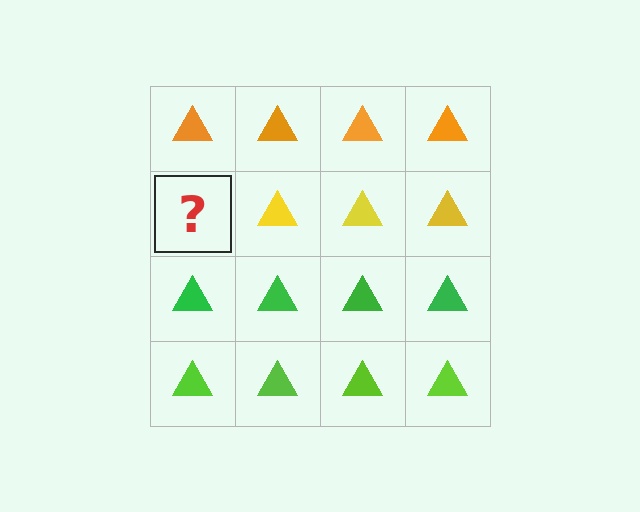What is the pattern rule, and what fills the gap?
The rule is that each row has a consistent color. The gap should be filled with a yellow triangle.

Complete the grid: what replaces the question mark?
The question mark should be replaced with a yellow triangle.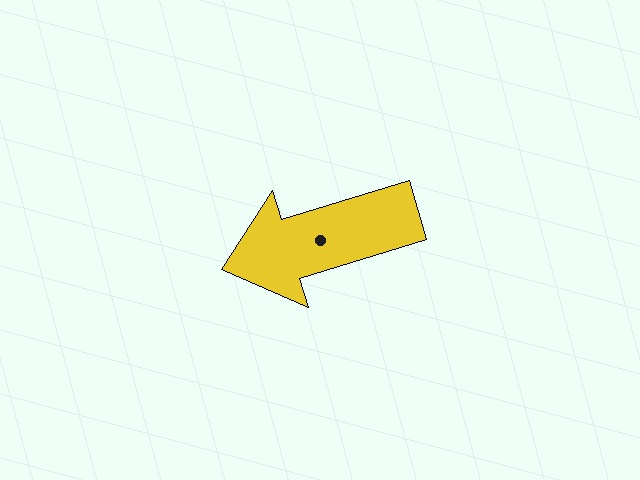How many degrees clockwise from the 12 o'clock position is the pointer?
Approximately 253 degrees.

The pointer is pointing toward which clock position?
Roughly 8 o'clock.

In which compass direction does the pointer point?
West.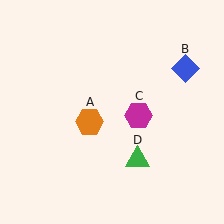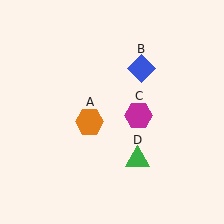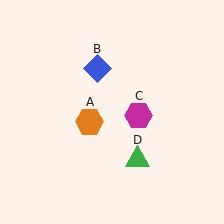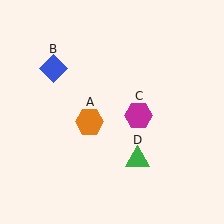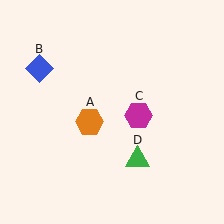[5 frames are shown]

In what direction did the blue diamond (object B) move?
The blue diamond (object B) moved left.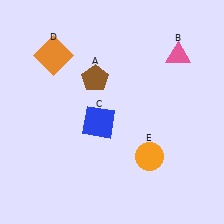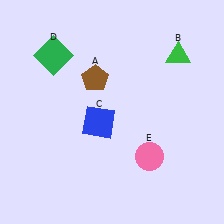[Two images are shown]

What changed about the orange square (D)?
In Image 1, D is orange. In Image 2, it changed to green.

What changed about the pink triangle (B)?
In Image 1, B is pink. In Image 2, it changed to green.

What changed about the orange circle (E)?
In Image 1, E is orange. In Image 2, it changed to pink.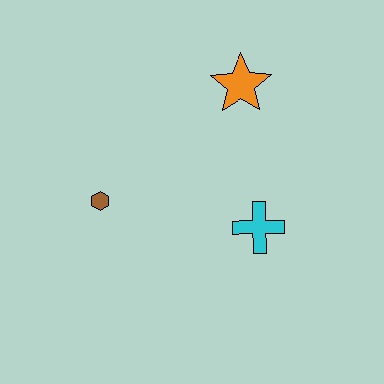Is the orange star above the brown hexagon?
Yes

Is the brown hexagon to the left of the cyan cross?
Yes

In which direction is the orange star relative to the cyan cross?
The orange star is above the cyan cross.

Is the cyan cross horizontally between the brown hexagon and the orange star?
No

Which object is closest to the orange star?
The cyan cross is closest to the orange star.